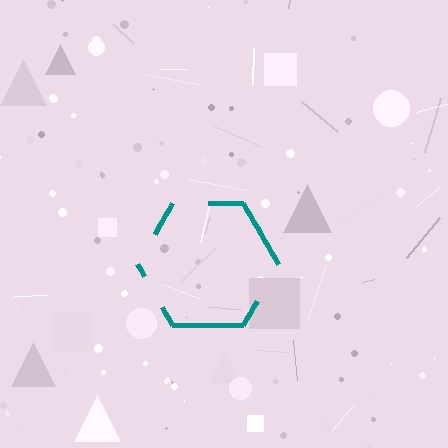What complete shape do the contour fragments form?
The contour fragments form a hexagon.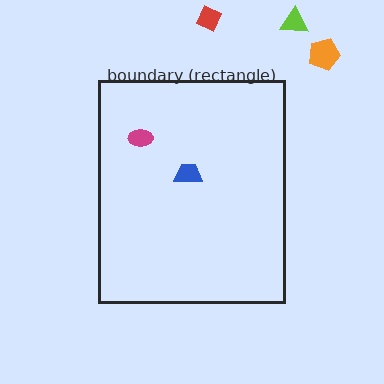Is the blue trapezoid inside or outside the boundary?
Inside.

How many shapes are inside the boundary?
2 inside, 3 outside.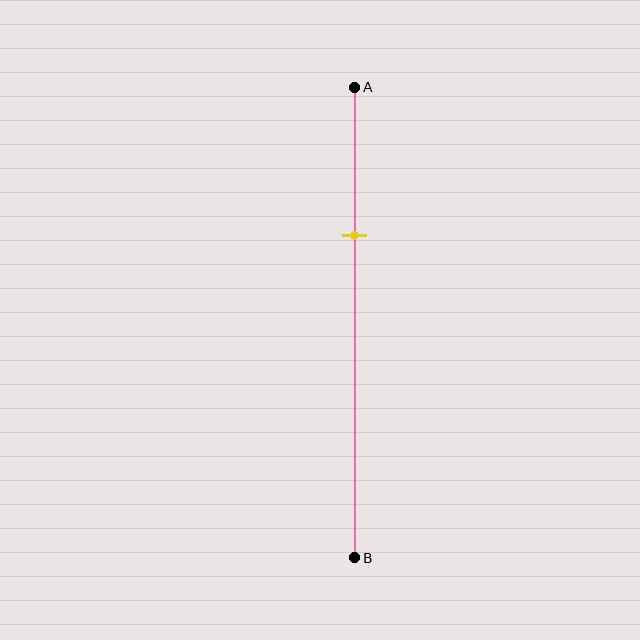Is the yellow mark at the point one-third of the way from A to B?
Yes, the mark is approximately at the one-third point.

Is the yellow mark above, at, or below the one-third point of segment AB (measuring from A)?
The yellow mark is approximately at the one-third point of segment AB.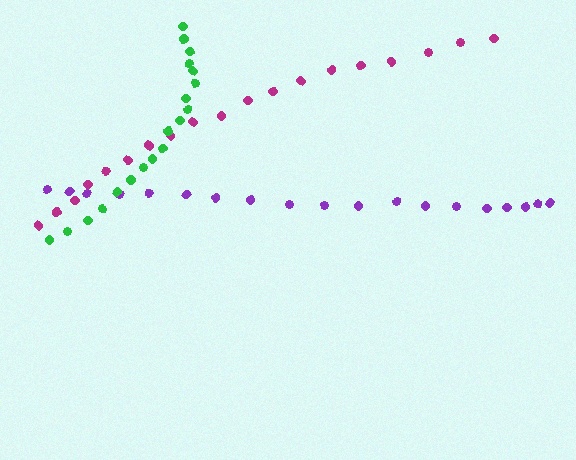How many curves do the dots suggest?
There are 3 distinct paths.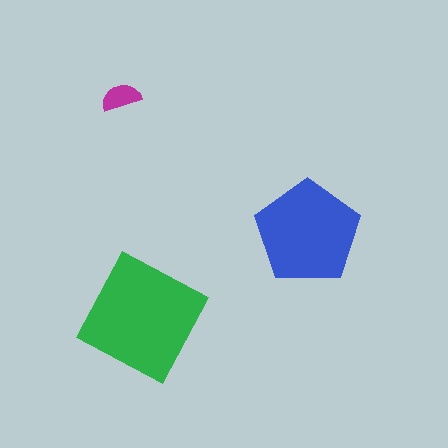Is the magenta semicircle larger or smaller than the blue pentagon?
Smaller.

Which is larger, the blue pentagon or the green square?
The green square.